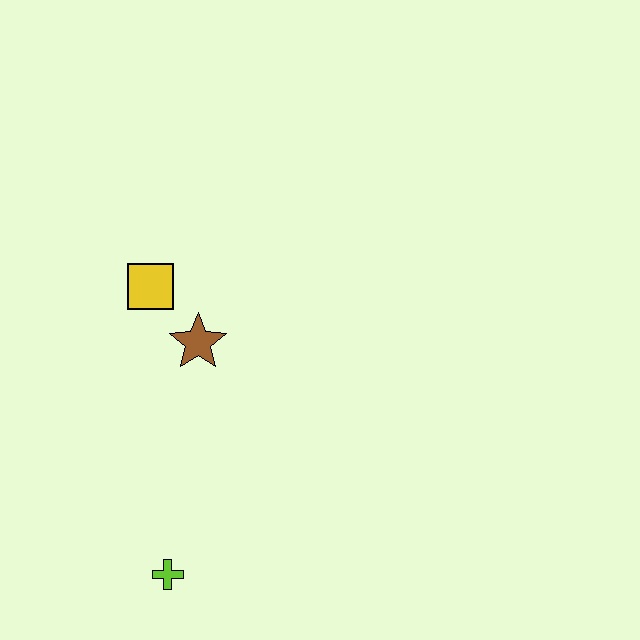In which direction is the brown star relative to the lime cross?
The brown star is above the lime cross.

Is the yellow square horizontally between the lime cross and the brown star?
No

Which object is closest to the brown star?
The yellow square is closest to the brown star.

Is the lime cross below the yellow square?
Yes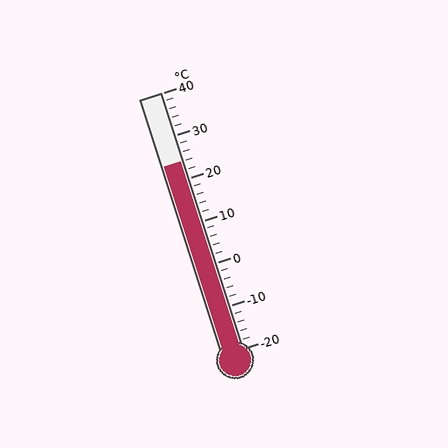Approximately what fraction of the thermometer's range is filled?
The thermometer is filled to approximately 75% of its range.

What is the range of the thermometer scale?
The thermometer scale ranges from -20°C to 40°C.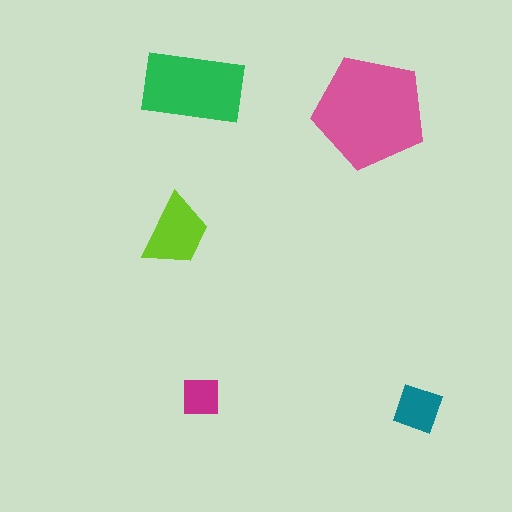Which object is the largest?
The pink pentagon.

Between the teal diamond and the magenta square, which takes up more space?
The teal diamond.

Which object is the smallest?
The magenta square.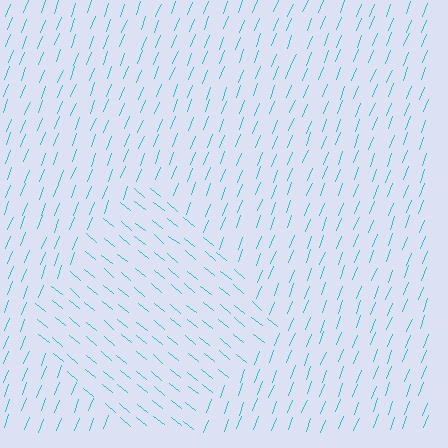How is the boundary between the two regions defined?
The boundary is defined purely by a change in line orientation (approximately 72 degrees difference). All lines are the same color and thickness.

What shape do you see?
I see a diamond.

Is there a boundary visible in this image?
Yes, there is a texture boundary formed by a change in line orientation.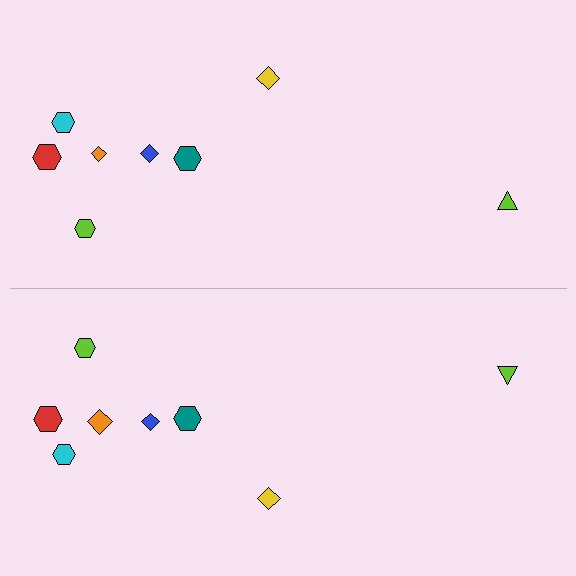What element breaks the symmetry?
The orange diamond on the bottom side has a different size than its mirror counterpart.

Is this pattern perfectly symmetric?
No, the pattern is not perfectly symmetric. The orange diamond on the bottom side has a different size than its mirror counterpart.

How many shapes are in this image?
There are 16 shapes in this image.